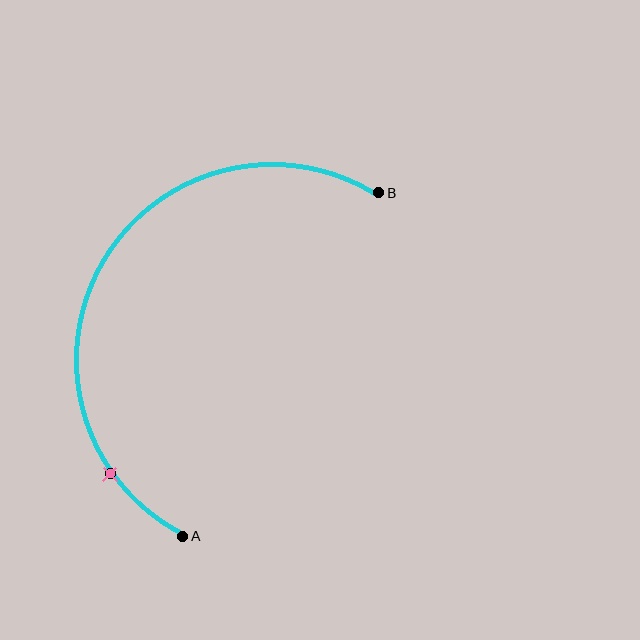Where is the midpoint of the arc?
The arc midpoint is the point on the curve farthest from the straight line joining A and B. It sits to the left of that line.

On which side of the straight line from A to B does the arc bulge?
The arc bulges to the left of the straight line connecting A and B.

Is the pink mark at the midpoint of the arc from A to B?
No. The pink mark lies on the arc but is closer to endpoint A. The arc midpoint would be at the point on the curve equidistant along the arc from both A and B.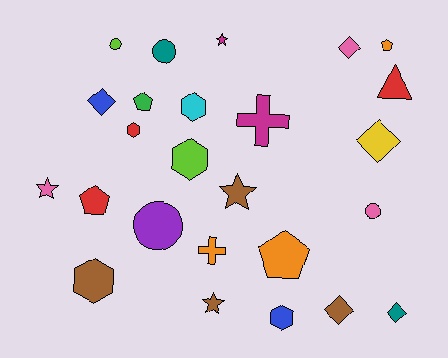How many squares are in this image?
There are no squares.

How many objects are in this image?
There are 25 objects.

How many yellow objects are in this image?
There is 1 yellow object.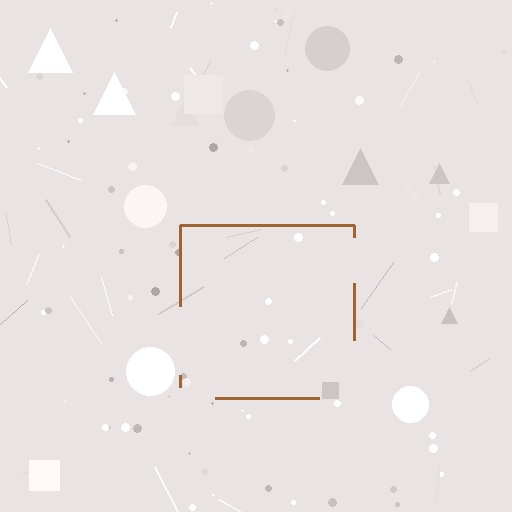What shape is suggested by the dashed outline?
The dashed outline suggests a square.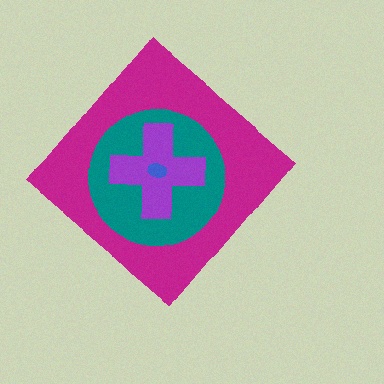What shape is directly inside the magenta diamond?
The teal circle.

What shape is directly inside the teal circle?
The purple cross.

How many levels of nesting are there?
4.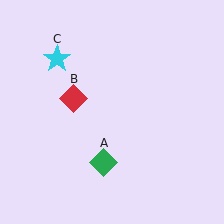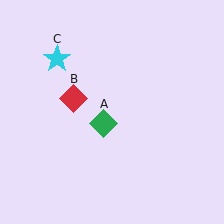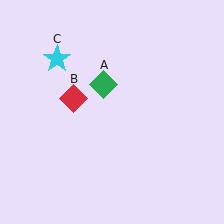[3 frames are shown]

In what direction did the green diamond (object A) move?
The green diamond (object A) moved up.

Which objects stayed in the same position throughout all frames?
Red diamond (object B) and cyan star (object C) remained stationary.